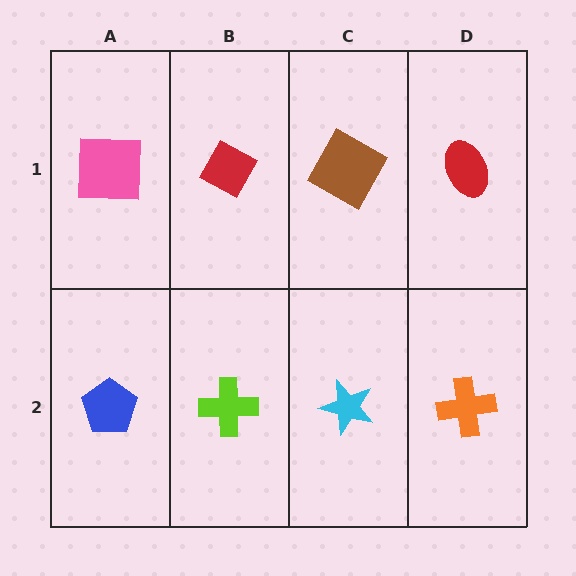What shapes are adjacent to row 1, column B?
A lime cross (row 2, column B), a pink square (row 1, column A), a brown square (row 1, column C).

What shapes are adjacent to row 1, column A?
A blue pentagon (row 2, column A), a red diamond (row 1, column B).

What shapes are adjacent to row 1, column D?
An orange cross (row 2, column D), a brown square (row 1, column C).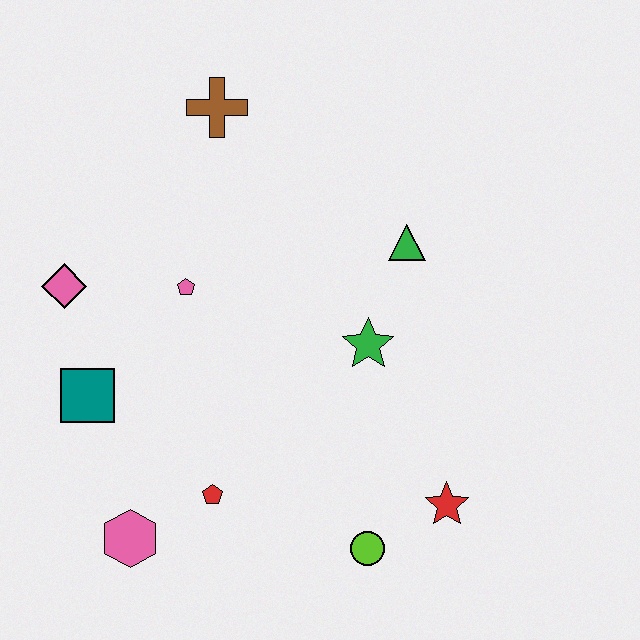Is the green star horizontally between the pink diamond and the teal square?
No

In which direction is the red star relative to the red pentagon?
The red star is to the right of the red pentagon.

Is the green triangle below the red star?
No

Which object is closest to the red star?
The lime circle is closest to the red star.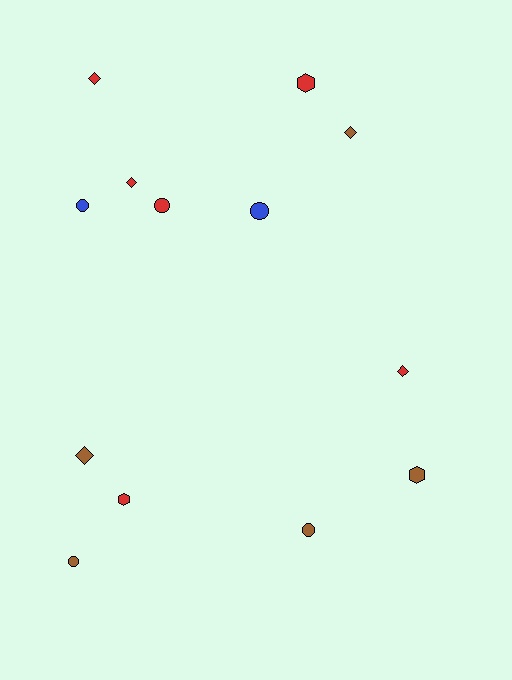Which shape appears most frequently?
Diamond, with 5 objects.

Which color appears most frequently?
Red, with 6 objects.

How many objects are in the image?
There are 13 objects.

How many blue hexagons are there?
There are no blue hexagons.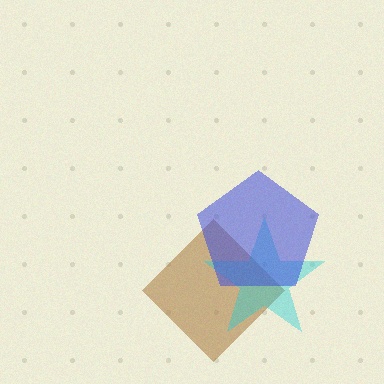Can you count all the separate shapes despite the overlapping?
Yes, there are 3 separate shapes.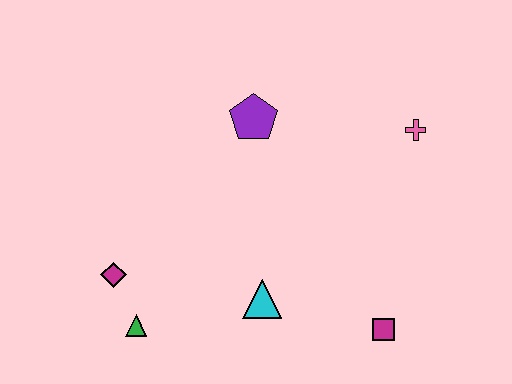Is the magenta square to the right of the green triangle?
Yes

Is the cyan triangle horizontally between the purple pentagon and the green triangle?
No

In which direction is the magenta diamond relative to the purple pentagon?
The magenta diamond is below the purple pentagon.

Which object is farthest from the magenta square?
The magenta diamond is farthest from the magenta square.